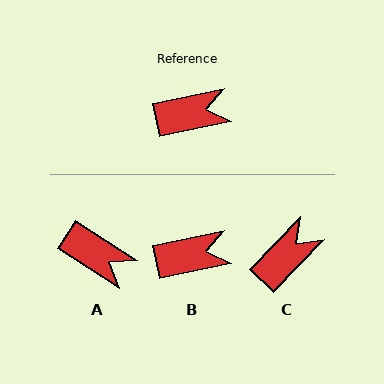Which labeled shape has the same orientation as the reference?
B.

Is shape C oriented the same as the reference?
No, it is off by about 34 degrees.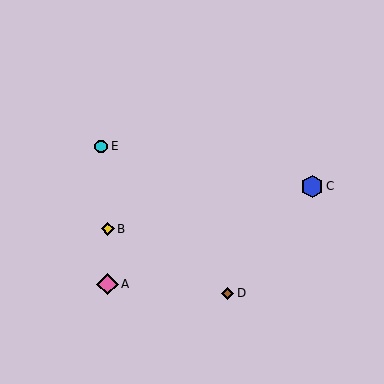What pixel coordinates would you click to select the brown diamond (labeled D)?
Click at (228, 293) to select the brown diamond D.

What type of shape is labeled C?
Shape C is a blue hexagon.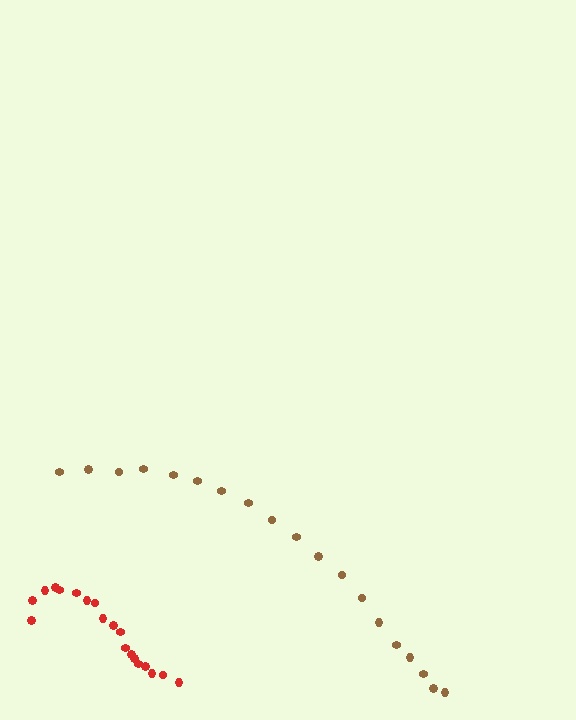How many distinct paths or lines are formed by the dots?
There are 2 distinct paths.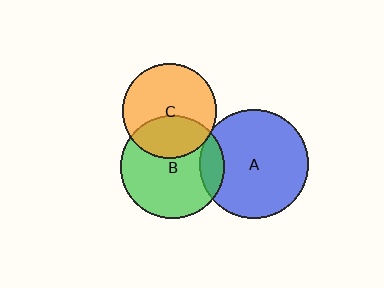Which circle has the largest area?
Circle A (blue).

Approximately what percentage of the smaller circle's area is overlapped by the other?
Approximately 35%.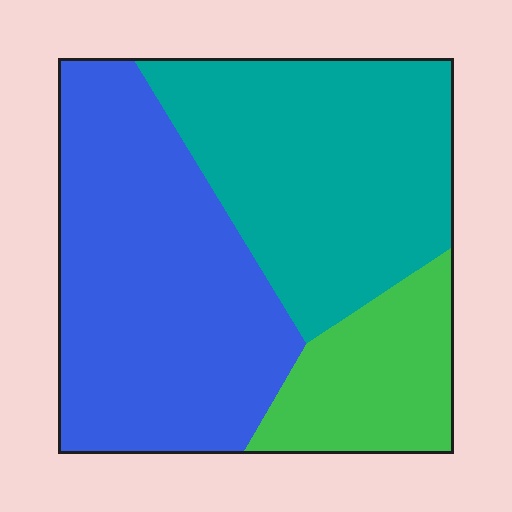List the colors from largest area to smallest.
From largest to smallest: blue, teal, green.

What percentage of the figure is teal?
Teal covers around 40% of the figure.